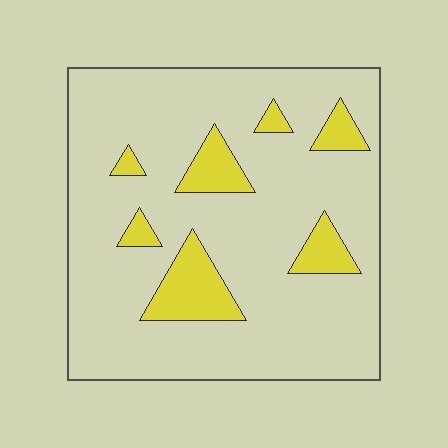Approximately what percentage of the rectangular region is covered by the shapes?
Approximately 15%.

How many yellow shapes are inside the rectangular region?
7.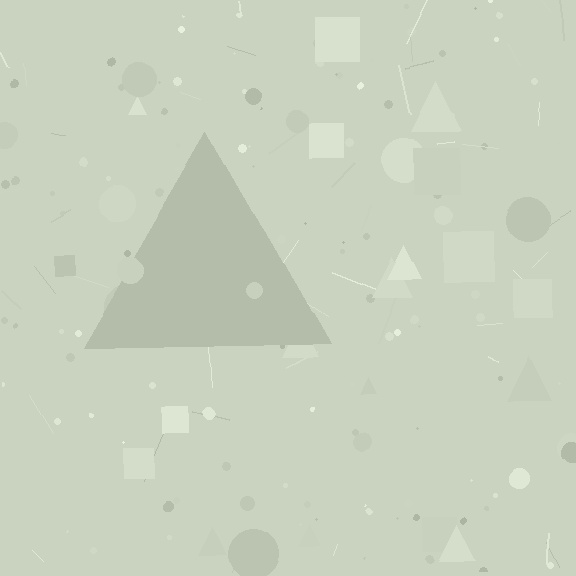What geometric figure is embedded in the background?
A triangle is embedded in the background.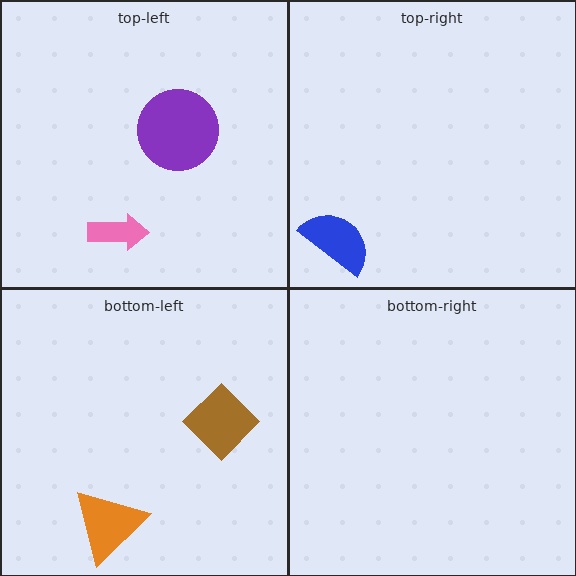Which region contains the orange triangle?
The bottom-left region.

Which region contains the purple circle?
The top-left region.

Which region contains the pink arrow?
The top-left region.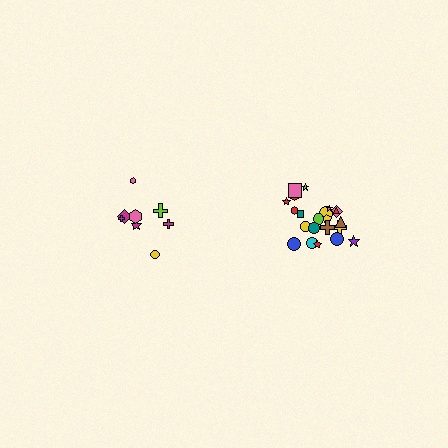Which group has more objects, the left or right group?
The right group.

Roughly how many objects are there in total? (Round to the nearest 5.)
Roughly 30 objects in total.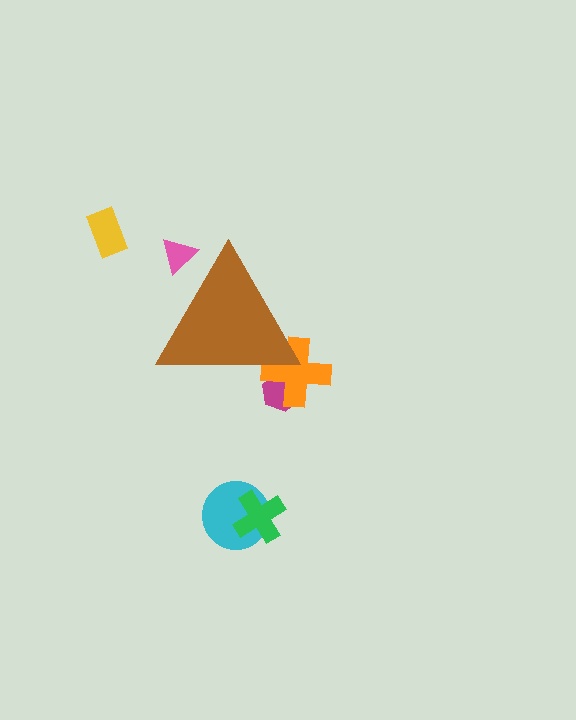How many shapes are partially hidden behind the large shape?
3 shapes are partially hidden.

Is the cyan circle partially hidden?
No, the cyan circle is fully visible.